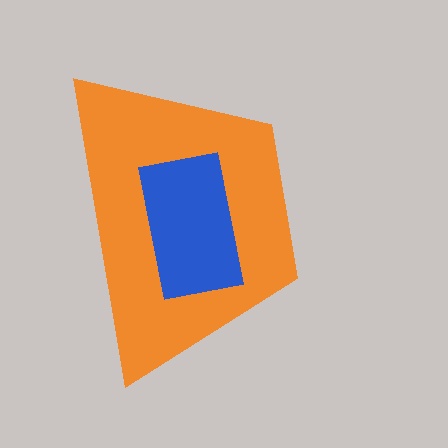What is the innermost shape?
The blue rectangle.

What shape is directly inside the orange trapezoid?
The blue rectangle.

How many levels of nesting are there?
2.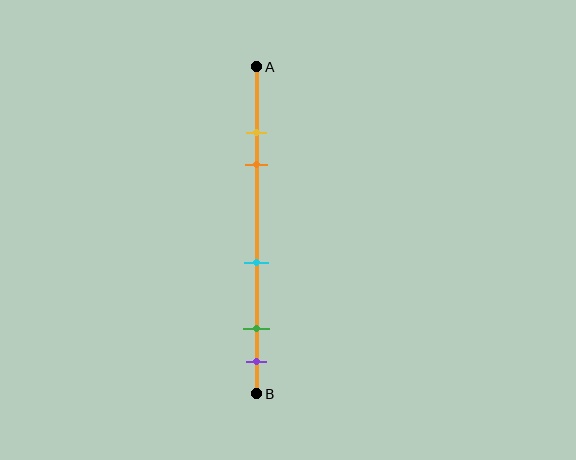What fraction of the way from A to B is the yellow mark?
The yellow mark is approximately 20% (0.2) of the way from A to B.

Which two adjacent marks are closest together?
The yellow and orange marks are the closest adjacent pair.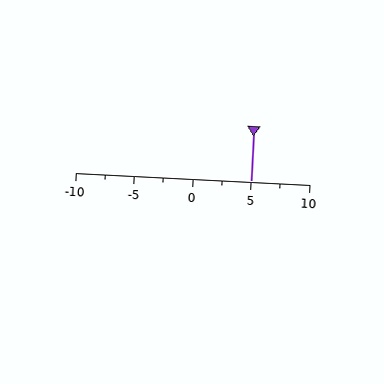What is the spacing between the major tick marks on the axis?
The major ticks are spaced 5 apart.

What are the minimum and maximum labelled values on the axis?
The axis runs from -10 to 10.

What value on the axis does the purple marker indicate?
The marker indicates approximately 5.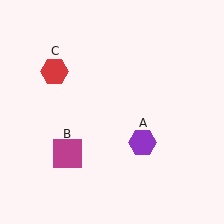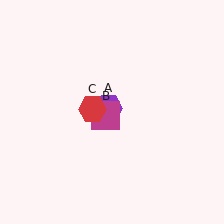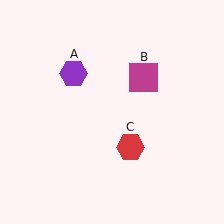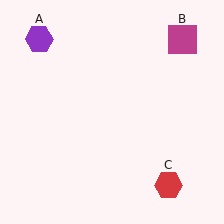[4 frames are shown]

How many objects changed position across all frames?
3 objects changed position: purple hexagon (object A), magenta square (object B), red hexagon (object C).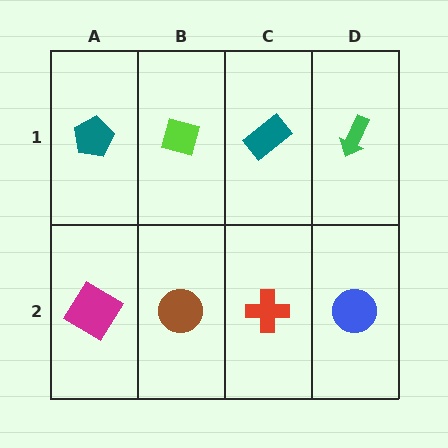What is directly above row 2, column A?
A teal pentagon.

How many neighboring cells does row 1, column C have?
3.